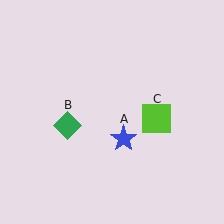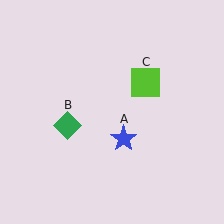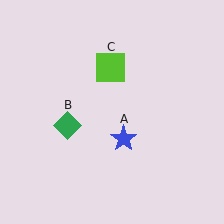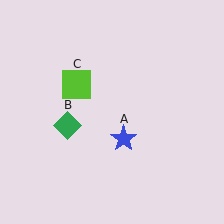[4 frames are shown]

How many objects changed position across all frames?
1 object changed position: lime square (object C).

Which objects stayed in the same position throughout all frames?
Blue star (object A) and green diamond (object B) remained stationary.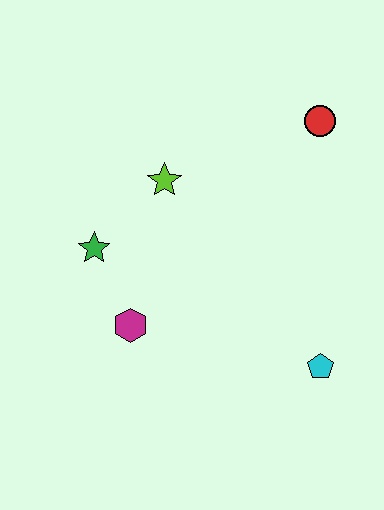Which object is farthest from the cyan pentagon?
The green star is farthest from the cyan pentagon.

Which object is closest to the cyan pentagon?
The magenta hexagon is closest to the cyan pentagon.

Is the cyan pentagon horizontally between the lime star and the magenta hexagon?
No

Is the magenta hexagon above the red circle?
No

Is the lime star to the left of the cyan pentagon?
Yes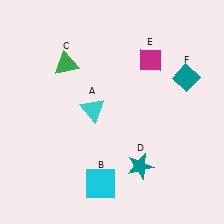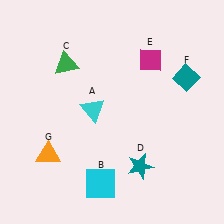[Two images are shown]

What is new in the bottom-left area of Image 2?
An orange triangle (G) was added in the bottom-left area of Image 2.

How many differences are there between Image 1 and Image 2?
There is 1 difference between the two images.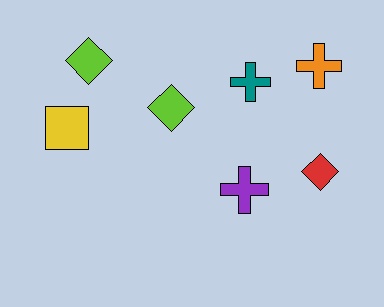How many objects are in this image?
There are 7 objects.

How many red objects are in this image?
There is 1 red object.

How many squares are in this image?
There is 1 square.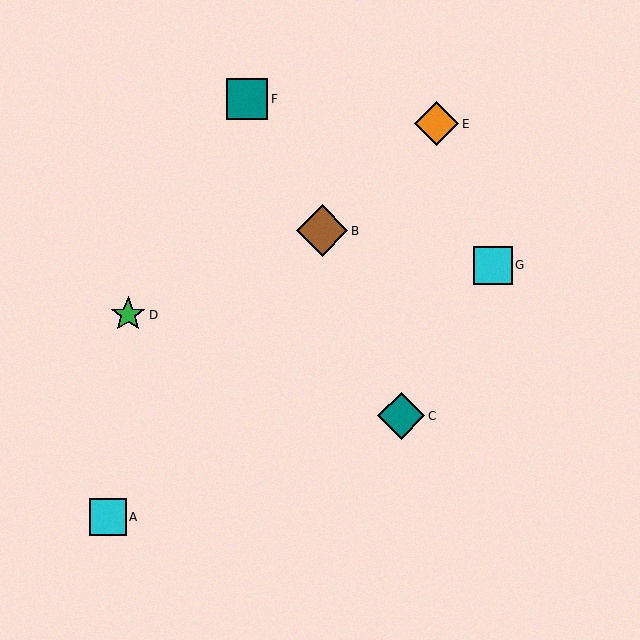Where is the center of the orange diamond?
The center of the orange diamond is at (437, 124).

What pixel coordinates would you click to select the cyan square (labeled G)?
Click at (493, 265) to select the cyan square G.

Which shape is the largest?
The brown diamond (labeled B) is the largest.